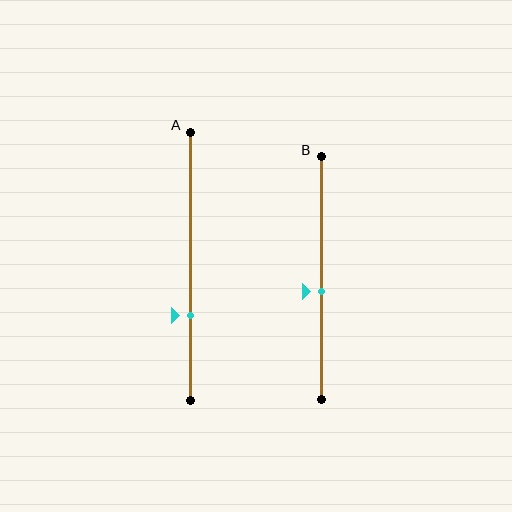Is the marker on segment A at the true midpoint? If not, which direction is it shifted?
No, the marker on segment A is shifted downward by about 18% of the segment length.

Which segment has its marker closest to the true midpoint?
Segment B has its marker closest to the true midpoint.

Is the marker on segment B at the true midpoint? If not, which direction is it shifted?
No, the marker on segment B is shifted downward by about 6% of the segment length.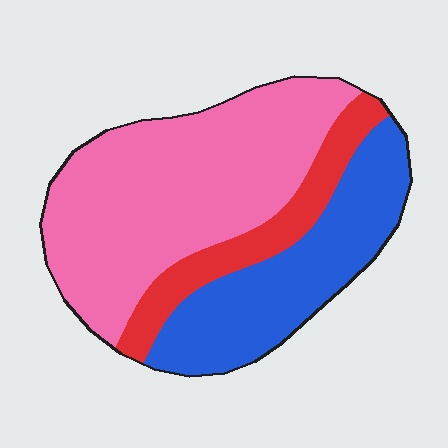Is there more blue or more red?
Blue.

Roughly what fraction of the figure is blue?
Blue takes up between a sixth and a third of the figure.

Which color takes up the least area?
Red, at roughly 15%.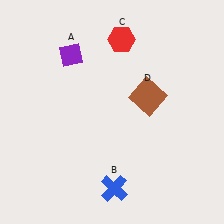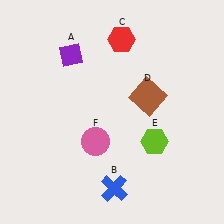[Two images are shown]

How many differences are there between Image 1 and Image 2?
There are 2 differences between the two images.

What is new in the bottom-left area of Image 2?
A pink circle (F) was added in the bottom-left area of Image 2.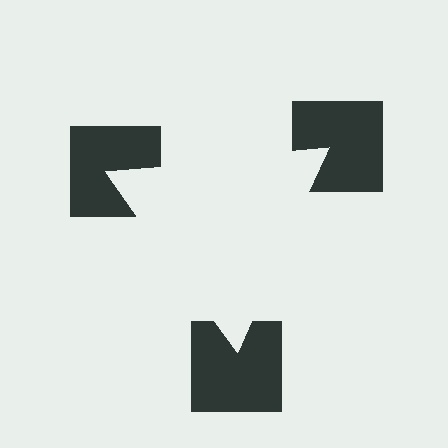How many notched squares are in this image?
There are 3 — one at each vertex of the illusory triangle.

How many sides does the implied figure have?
3 sides.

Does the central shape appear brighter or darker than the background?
It typically appears slightly brighter than the background, even though no actual brightness change is drawn.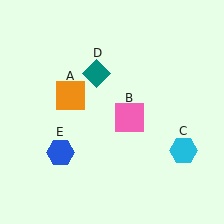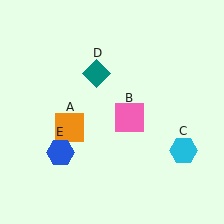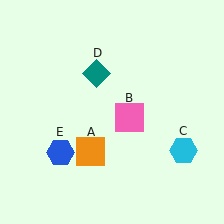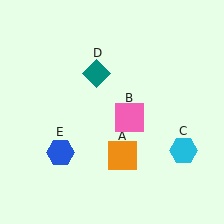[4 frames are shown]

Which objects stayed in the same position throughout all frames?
Pink square (object B) and cyan hexagon (object C) and teal diamond (object D) and blue hexagon (object E) remained stationary.